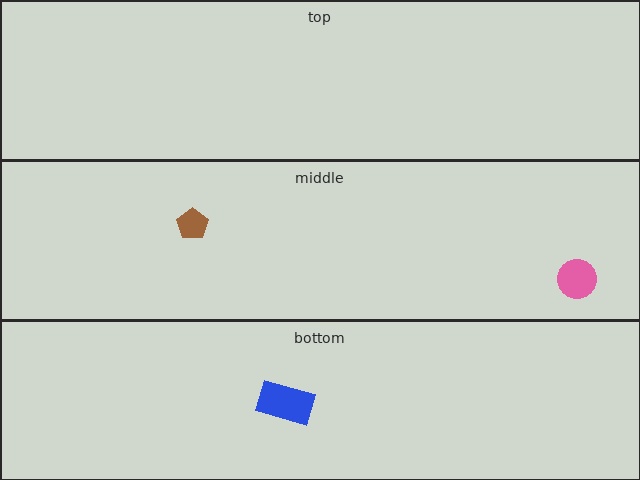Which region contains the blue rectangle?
The bottom region.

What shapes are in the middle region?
The pink circle, the brown pentagon.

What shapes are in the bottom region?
The blue rectangle.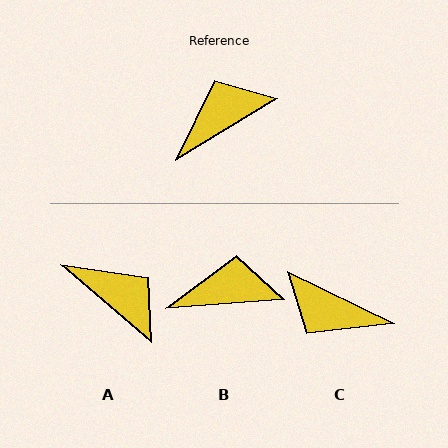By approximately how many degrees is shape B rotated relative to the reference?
Approximately 27 degrees clockwise.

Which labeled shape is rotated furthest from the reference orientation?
C, about 123 degrees away.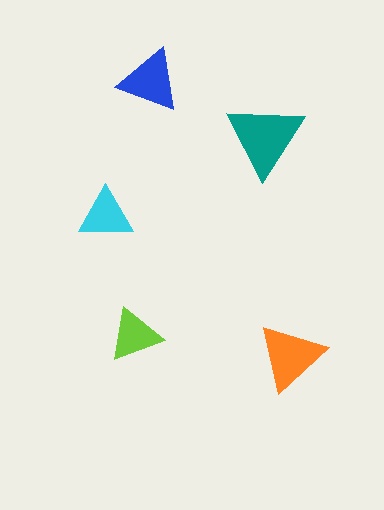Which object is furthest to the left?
The cyan triangle is leftmost.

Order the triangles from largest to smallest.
the teal one, the orange one, the blue one, the cyan one, the lime one.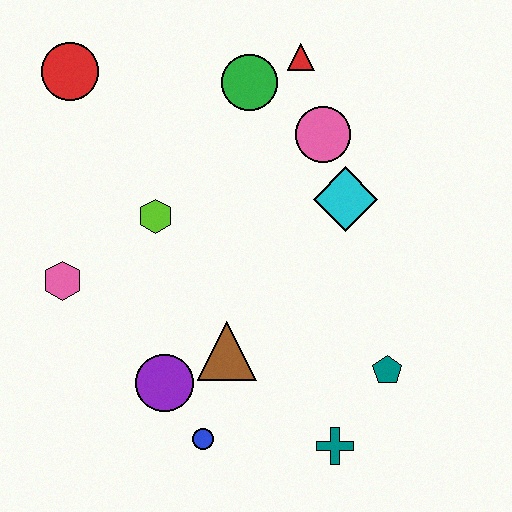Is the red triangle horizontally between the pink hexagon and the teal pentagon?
Yes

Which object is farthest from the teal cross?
The red circle is farthest from the teal cross.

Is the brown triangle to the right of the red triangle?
No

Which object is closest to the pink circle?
The cyan diamond is closest to the pink circle.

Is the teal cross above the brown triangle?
No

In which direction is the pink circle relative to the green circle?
The pink circle is to the right of the green circle.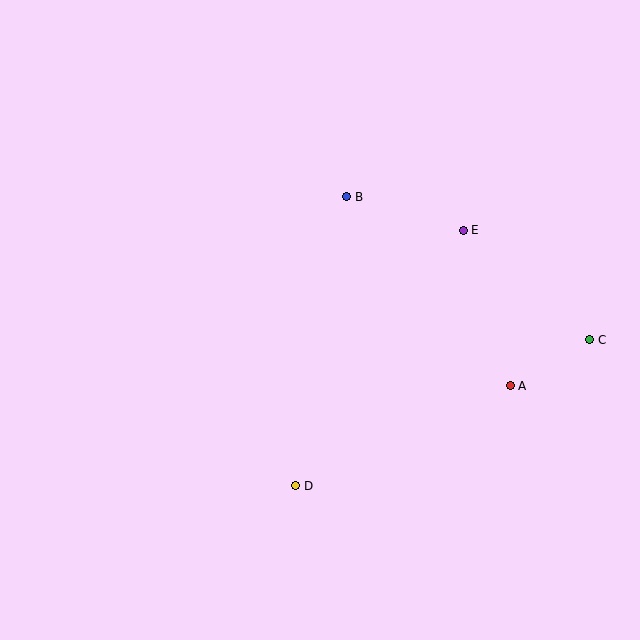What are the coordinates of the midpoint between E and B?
The midpoint between E and B is at (405, 213).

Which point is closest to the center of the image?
Point B at (347, 197) is closest to the center.